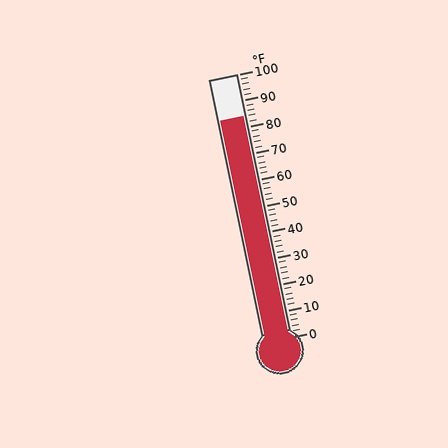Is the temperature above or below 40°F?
The temperature is above 40°F.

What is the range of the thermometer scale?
The thermometer scale ranges from 0°F to 100°F.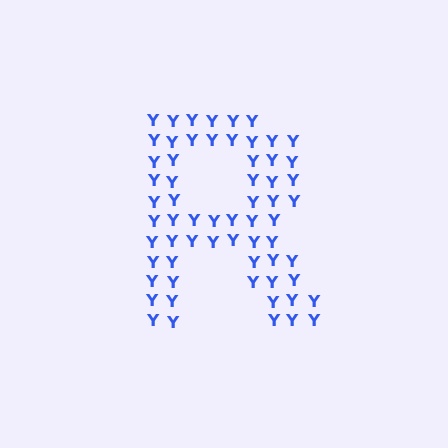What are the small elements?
The small elements are letter Y's.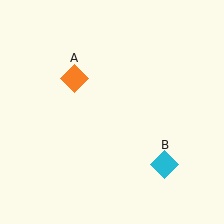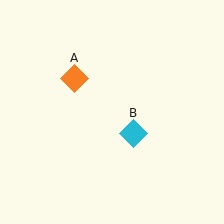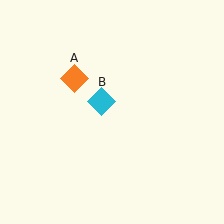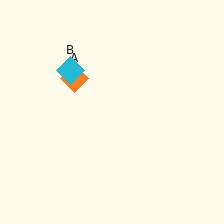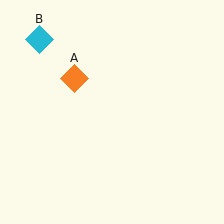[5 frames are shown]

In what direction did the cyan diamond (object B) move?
The cyan diamond (object B) moved up and to the left.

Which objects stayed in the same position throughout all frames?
Orange diamond (object A) remained stationary.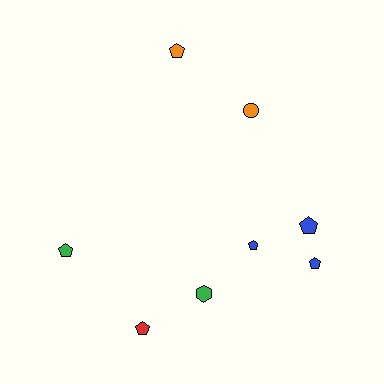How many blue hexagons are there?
There are no blue hexagons.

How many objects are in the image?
There are 8 objects.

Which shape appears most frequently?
Pentagon, with 6 objects.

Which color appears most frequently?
Blue, with 3 objects.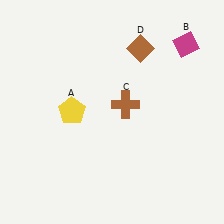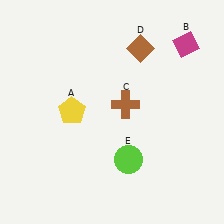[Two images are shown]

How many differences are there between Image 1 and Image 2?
There is 1 difference between the two images.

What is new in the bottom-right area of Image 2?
A lime circle (E) was added in the bottom-right area of Image 2.